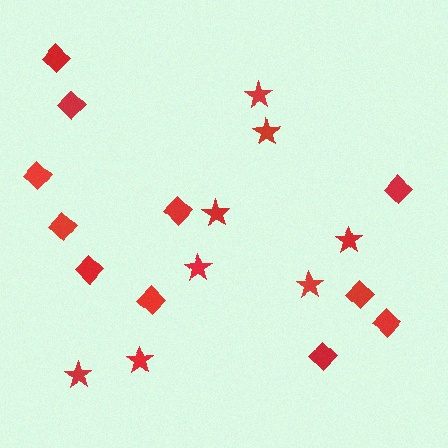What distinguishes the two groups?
There are 2 groups: one group of diamonds (11) and one group of stars (8).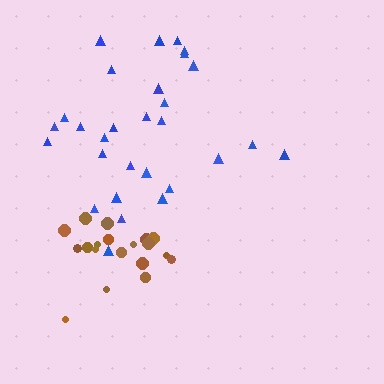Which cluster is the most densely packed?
Brown.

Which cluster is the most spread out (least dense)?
Blue.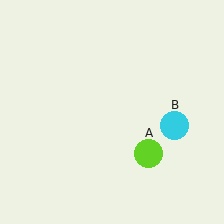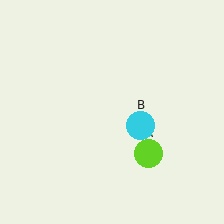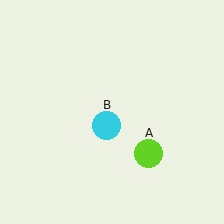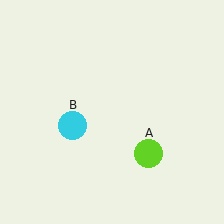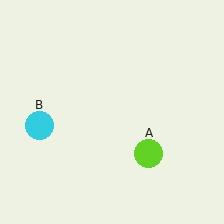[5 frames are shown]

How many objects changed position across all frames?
1 object changed position: cyan circle (object B).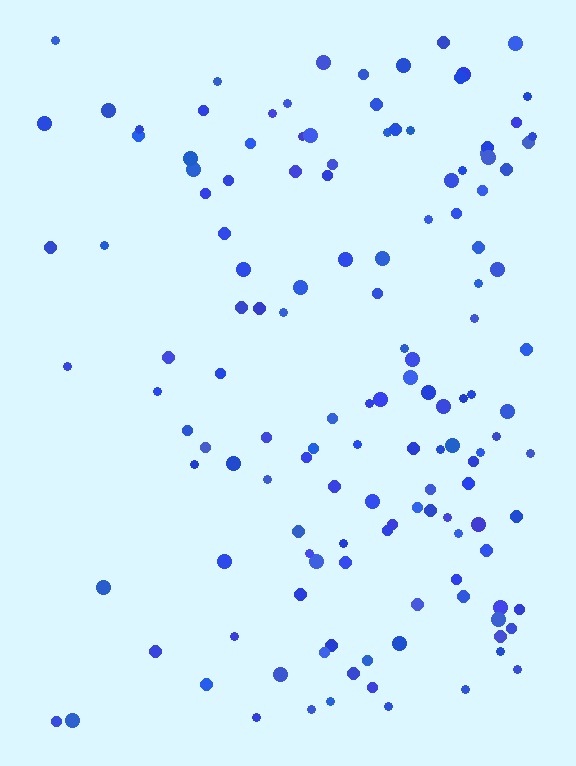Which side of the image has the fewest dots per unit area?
The left.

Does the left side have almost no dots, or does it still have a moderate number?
Still a moderate number, just noticeably fewer than the right.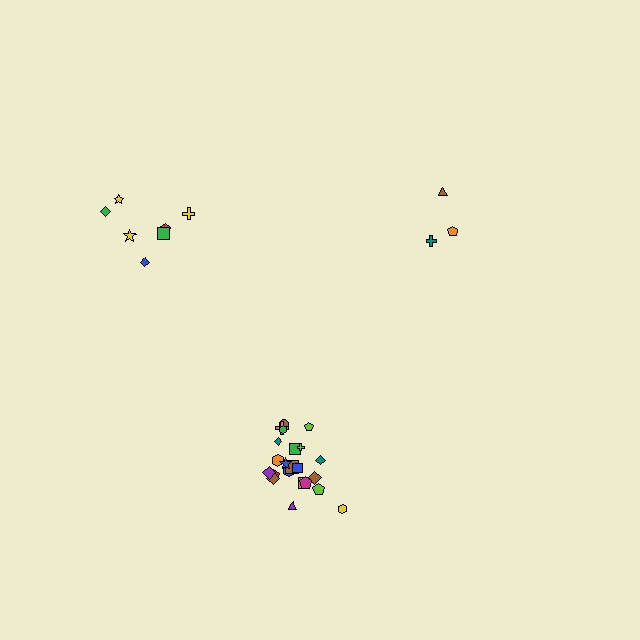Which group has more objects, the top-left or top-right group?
The top-left group.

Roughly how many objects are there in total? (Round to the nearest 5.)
Roughly 35 objects in total.